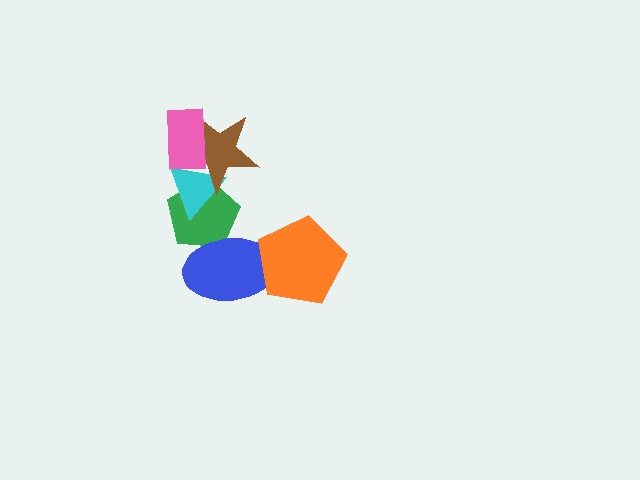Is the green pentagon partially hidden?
Yes, it is partially covered by another shape.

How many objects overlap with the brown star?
3 objects overlap with the brown star.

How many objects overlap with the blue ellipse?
2 objects overlap with the blue ellipse.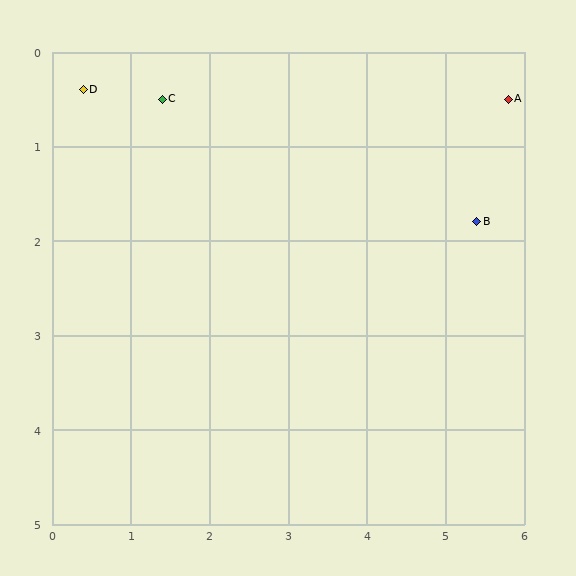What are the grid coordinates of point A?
Point A is at approximately (5.8, 0.5).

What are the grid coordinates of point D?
Point D is at approximately (0.4, 0.4).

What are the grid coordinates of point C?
Point C is at approximately (1.4, 0.5).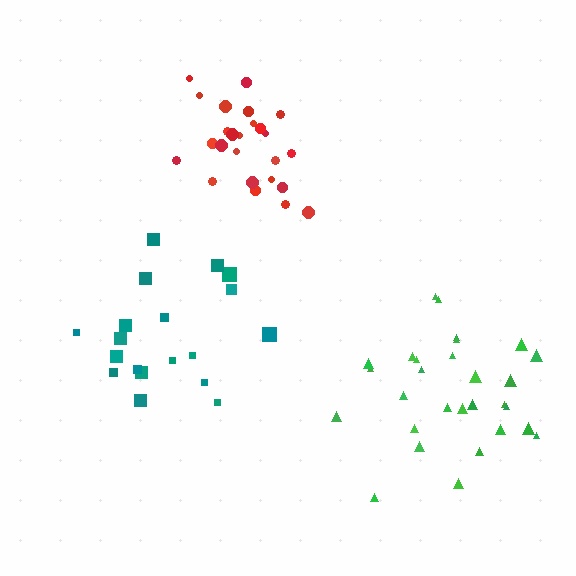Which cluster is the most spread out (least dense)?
Teal.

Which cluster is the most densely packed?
Red.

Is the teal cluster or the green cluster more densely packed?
Green.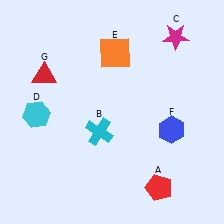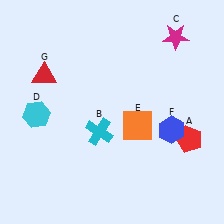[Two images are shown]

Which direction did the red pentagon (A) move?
The red pentagon (A) moved up.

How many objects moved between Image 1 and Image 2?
2 objects moved between the two images.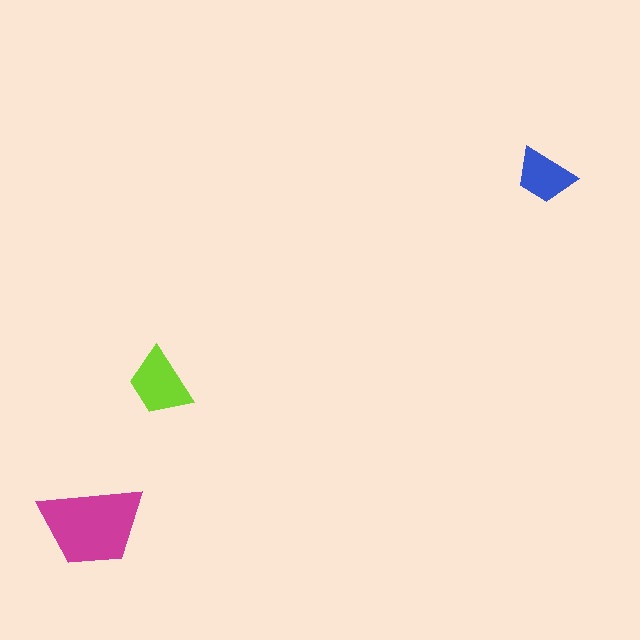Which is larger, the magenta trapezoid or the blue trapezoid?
The magenta one.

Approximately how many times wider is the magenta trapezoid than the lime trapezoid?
About 1.5 times wider.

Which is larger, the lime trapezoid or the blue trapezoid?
The lime one.